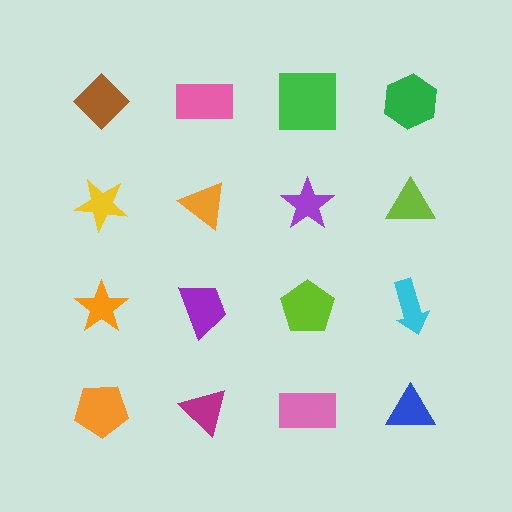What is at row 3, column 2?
A purple trapezoid.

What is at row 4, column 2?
A magenta triangle.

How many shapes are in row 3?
4 shapes.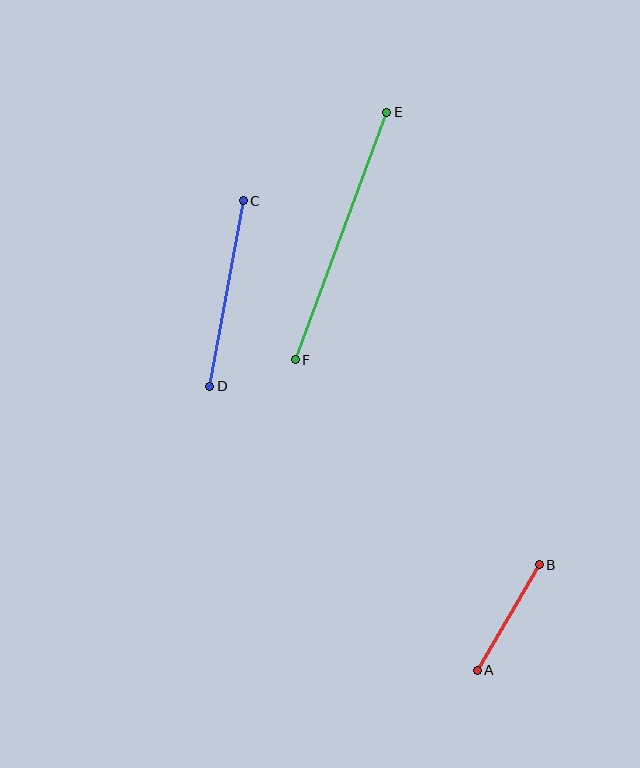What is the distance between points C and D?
The distance is approximately 188 pixels.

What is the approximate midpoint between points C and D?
The midpoint is at approximately (227, 294) pixels.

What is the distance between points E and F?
The distance is approximately 264 pixels.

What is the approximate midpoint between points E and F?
The midpoint is at approximately (341, 236) pixels.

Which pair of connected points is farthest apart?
Points E and F are farthest apart.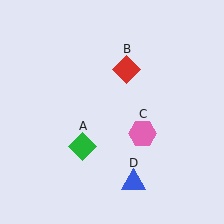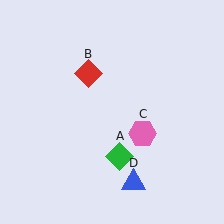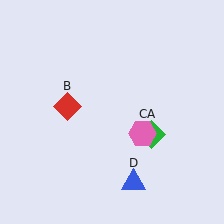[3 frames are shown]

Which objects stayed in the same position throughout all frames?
Pink hexagon (object C) and blue triangle (object D) remained stationary.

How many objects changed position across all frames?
2 objects changed position: green diamond (object A), red diamond (object B).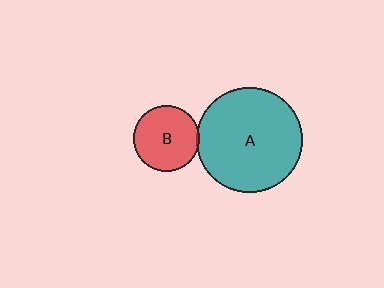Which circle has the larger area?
Circle A (teal).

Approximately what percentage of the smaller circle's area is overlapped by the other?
Approximately 5%.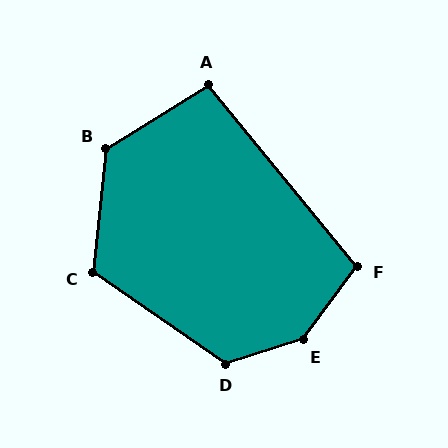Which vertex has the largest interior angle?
E, at approximately 144 degrees.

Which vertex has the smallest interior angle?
A, at approximately 97 degrees.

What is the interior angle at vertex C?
Approximately 118 degrees (obtuse).